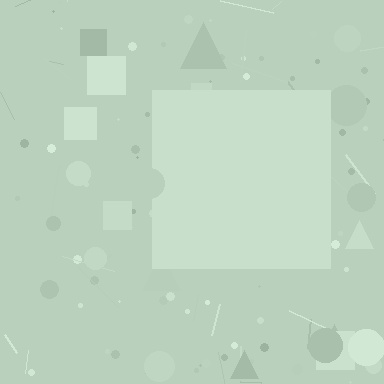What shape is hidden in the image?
A square is hidden in the image.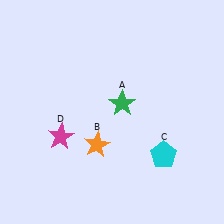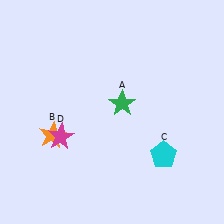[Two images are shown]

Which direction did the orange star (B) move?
The orange star (B) moved left.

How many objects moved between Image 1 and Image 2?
1 object moved between the two images.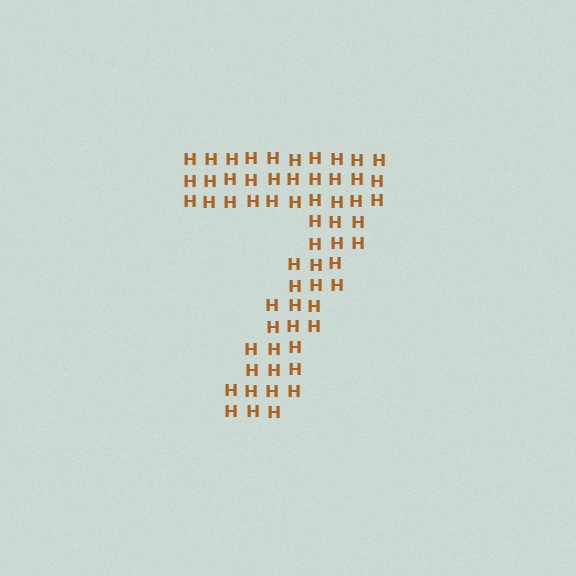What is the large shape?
The large shape is the digit 7.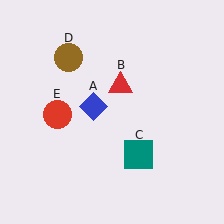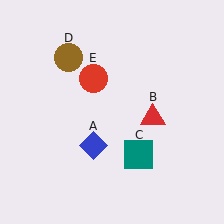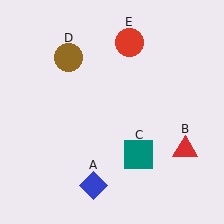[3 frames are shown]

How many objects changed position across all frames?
3 objects changed position: blue diamond (object A), red triangle (object B), red circle (object E).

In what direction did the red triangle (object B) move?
The red triangle (object B) moved down and to the right.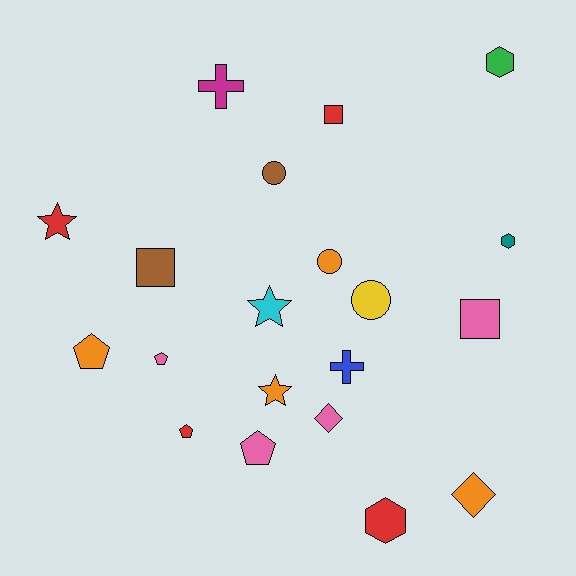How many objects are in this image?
There are 20 objects.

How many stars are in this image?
There are 3 stars.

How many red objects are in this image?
There are 4 red objects.